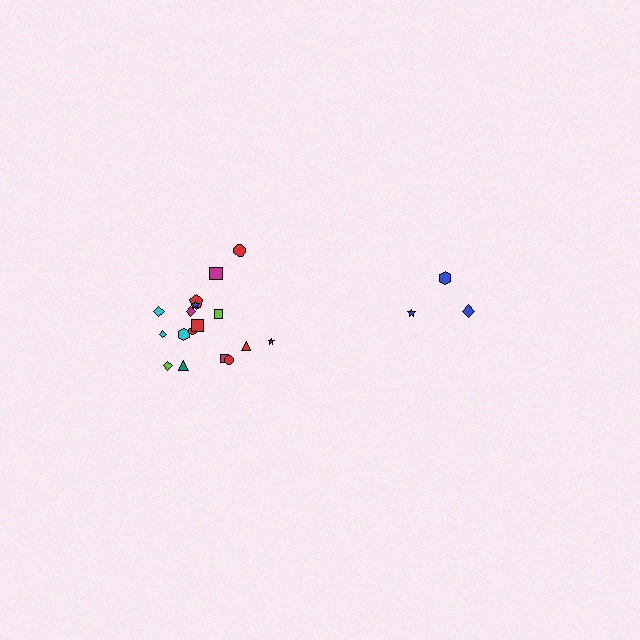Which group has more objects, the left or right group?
The left group.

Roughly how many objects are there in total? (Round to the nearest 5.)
Roughly 20 objects in total.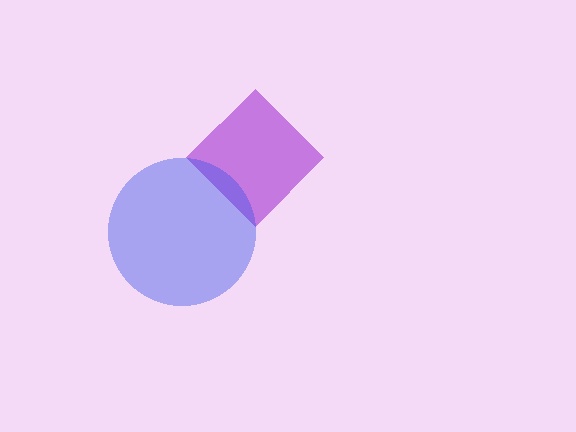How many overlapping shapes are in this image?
There are 2 overlapping shapes in the image.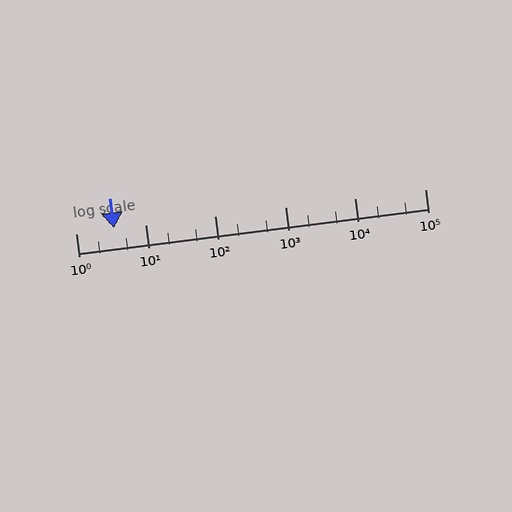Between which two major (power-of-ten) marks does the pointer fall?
The pointer is between 1 and 10.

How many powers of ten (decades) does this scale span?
The scale spans 5 decades, from 1 to 100000.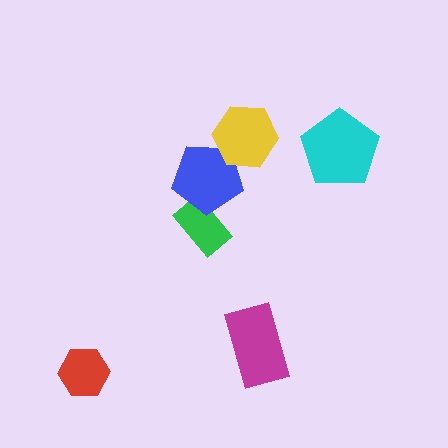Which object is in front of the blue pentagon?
The yellow hexagon is in front of the blue pentagon.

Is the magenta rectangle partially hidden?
No, no other shape covers it.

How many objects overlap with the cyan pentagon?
0 objects overlap with the cyan pentagon.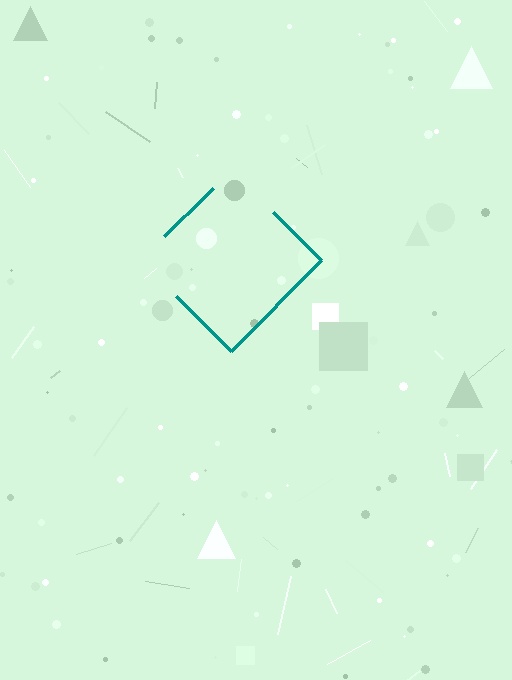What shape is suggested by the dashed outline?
The dashed outline suggests a diamond.